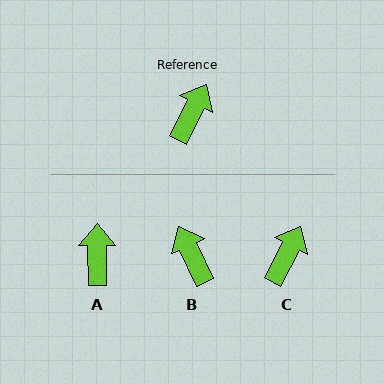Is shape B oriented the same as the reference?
No, it is off by about 52 degrees.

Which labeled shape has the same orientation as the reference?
C.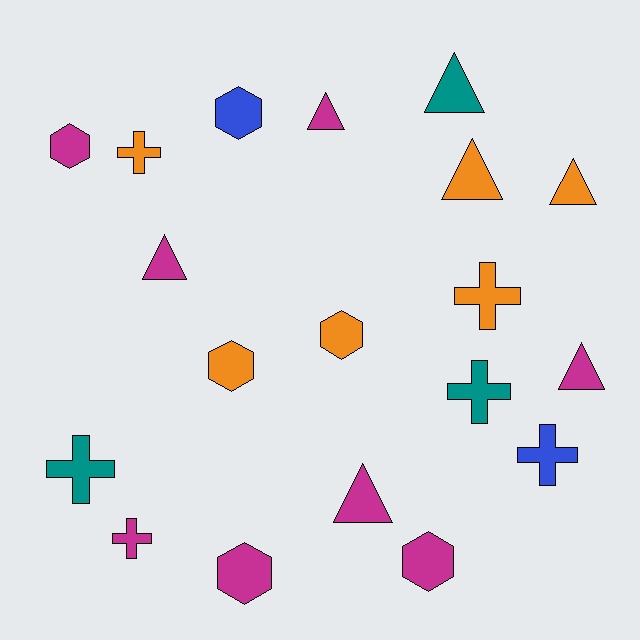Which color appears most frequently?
Magenta, with 8 objects.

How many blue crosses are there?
There is 1 blue cross.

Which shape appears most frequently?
Triangle, with 7 objects.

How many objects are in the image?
There are 19 objects.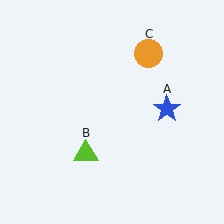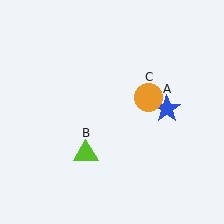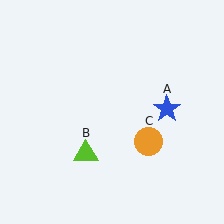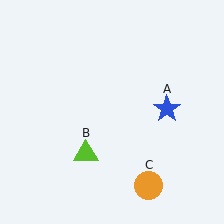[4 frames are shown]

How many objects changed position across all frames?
1 object changed position: orange circle (object C).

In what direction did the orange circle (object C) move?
The orange circle (object C) moved down.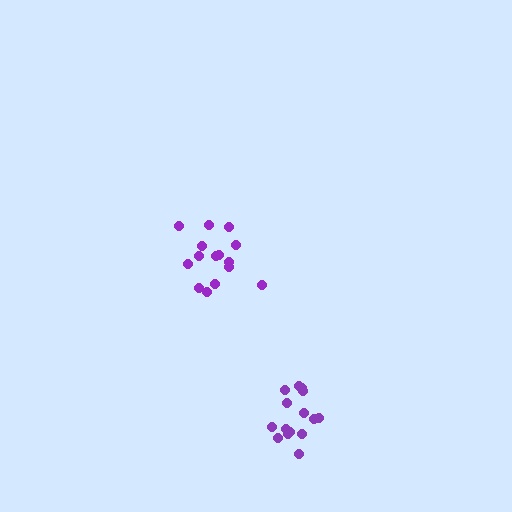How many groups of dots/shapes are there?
There are 2 groups.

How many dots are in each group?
Group 1: 15 dots, Group 2: 15 dots (30 total).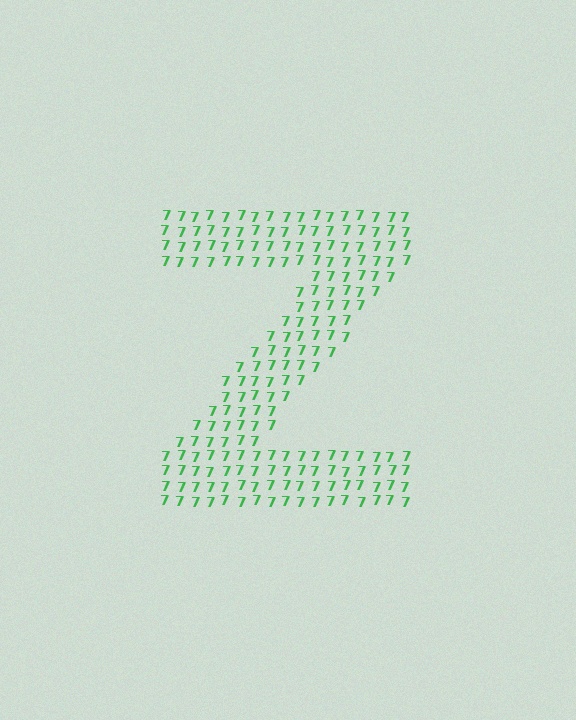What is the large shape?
The large shape is the letter Z.